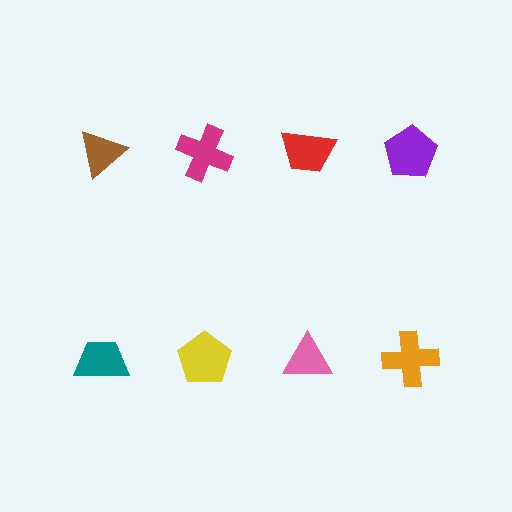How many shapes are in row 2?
4 shapes.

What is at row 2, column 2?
A yellow pentagon.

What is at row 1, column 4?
A purple pentagon.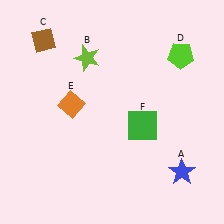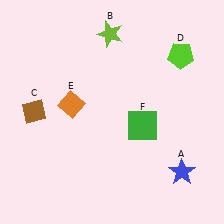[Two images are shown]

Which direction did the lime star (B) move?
The lime star (B) moved up.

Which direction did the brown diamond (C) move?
The brown diamond (C) moved down.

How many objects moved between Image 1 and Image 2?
2 objects moved between the two images.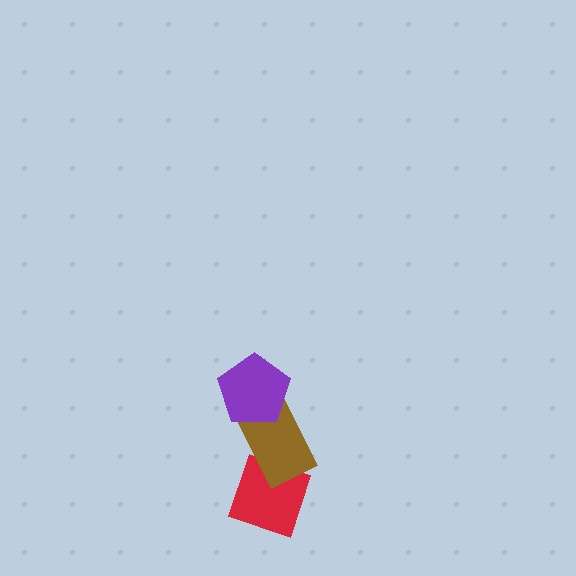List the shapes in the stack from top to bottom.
From top to bottom: the purple pentagon, the brown rectangle, the red diamond.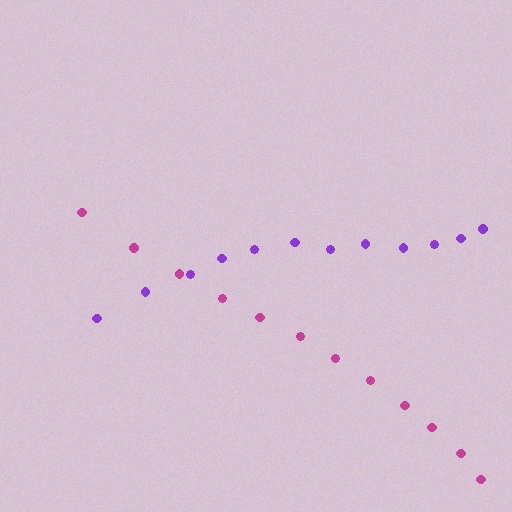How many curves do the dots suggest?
There are 2 distinct paths.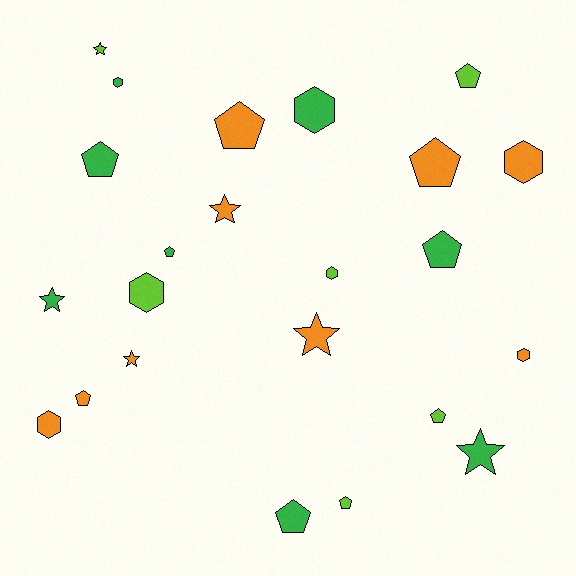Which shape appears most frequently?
Pentagon, with 10 objects.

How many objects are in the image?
There are 23 objects.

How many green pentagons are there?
There are 4 green pentagons.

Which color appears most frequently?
Orange, with 9 objects.